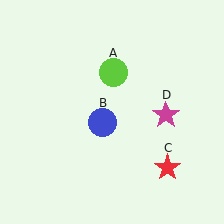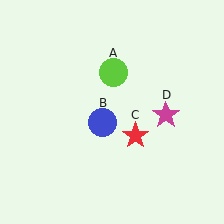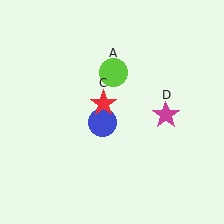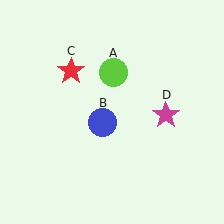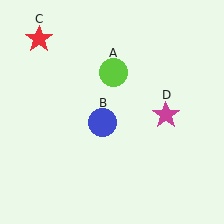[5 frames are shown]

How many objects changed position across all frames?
1 object changed position: red star (object C).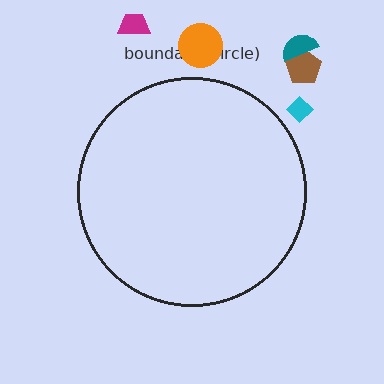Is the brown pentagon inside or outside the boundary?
Outside.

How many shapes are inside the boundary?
0 inside, 5 outside.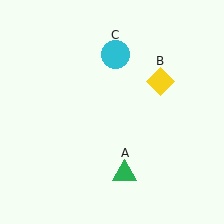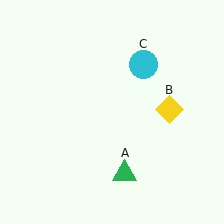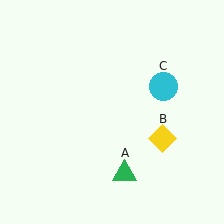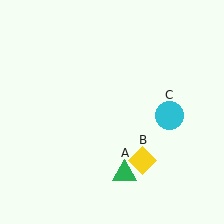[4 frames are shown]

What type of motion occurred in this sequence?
The yellow diamond (object B), cyan circle (object C) rotated clockwise around the center of the scene.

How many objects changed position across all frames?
2 objects changed position: yellow diamond (object B), cyan circle (object C).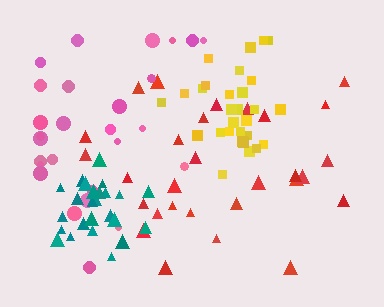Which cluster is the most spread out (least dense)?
Red.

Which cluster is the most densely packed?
Teal.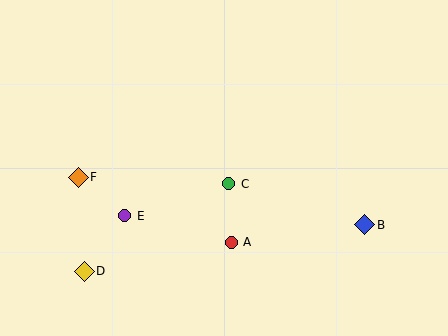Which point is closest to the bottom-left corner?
Point D is closest to the bottom-left corner.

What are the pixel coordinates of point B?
Point B is at (365, 225).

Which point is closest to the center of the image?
Point C at (229, 184) is closest to the center.